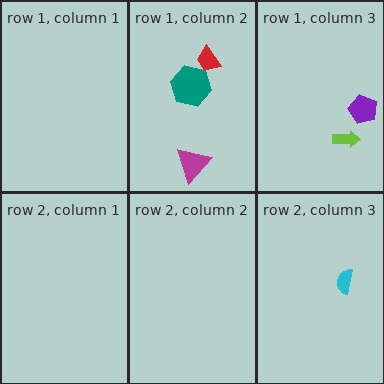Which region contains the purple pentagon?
The row 1, column 3 region.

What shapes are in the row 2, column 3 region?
The cyan semicircle.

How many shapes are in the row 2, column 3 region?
1.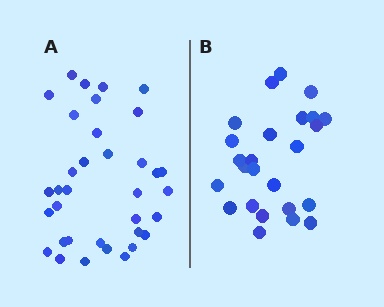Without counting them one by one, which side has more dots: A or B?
Region A (the left region) has more dots.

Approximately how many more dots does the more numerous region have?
Region A has roughly 10 or so more dots than region B.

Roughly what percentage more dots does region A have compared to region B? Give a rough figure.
About 40% more.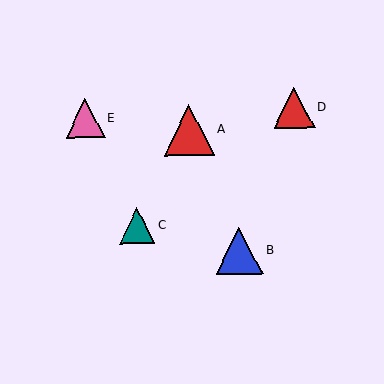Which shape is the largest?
The red triangle (labeled A) is the largest.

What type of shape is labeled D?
Shape D is a red triangle.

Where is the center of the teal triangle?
The center of the teal triangle is at (137, 225).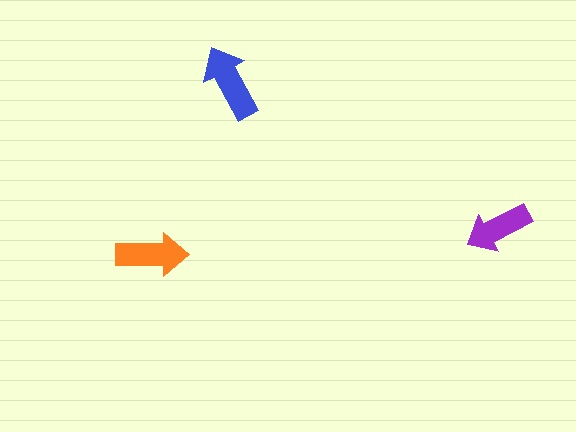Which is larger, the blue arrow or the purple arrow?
The blue one.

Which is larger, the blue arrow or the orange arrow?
The blue one.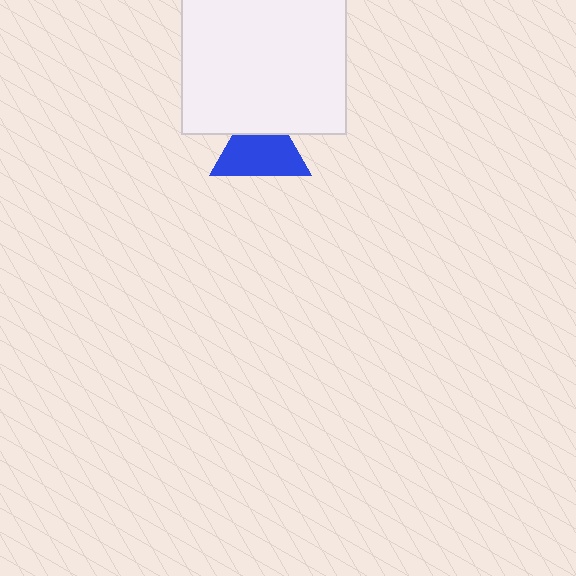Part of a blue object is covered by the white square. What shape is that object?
It is a triangle.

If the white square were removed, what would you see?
You would see the complete blue triangle.